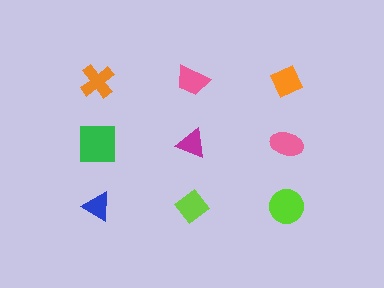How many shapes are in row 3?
3 shapes.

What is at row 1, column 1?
An orange cross.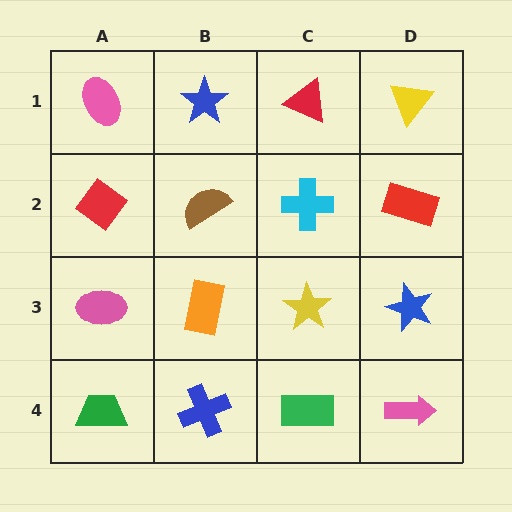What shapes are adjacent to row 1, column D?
A red rectangle (row 2, column D), a red triangle (row 1, column C).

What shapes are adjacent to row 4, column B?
An orange rectangle (row 3, column B), a green trapezoid (row 4, column A), a green rectangle (row 4, column C).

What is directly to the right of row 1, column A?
A blue star.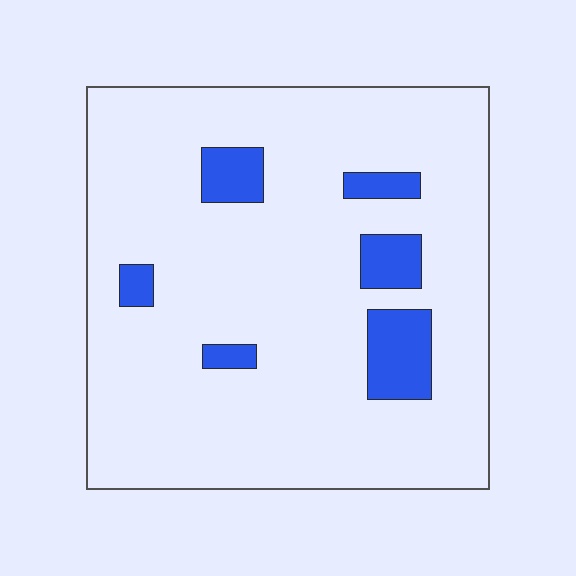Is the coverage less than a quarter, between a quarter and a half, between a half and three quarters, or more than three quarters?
Less than a quarter.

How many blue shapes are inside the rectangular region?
6.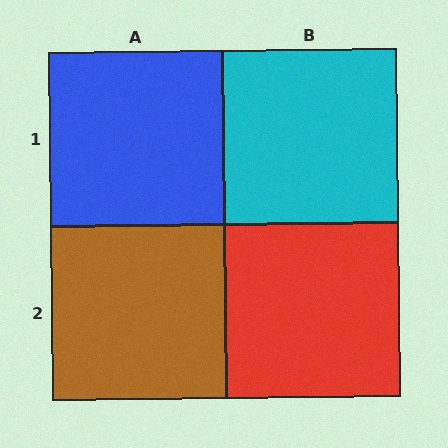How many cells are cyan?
1 cell is cyan.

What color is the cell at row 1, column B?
Cyan.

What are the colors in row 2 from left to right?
Brown, red.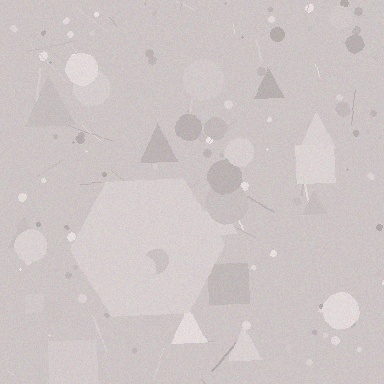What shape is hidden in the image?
A hexagon is hidden in the image.